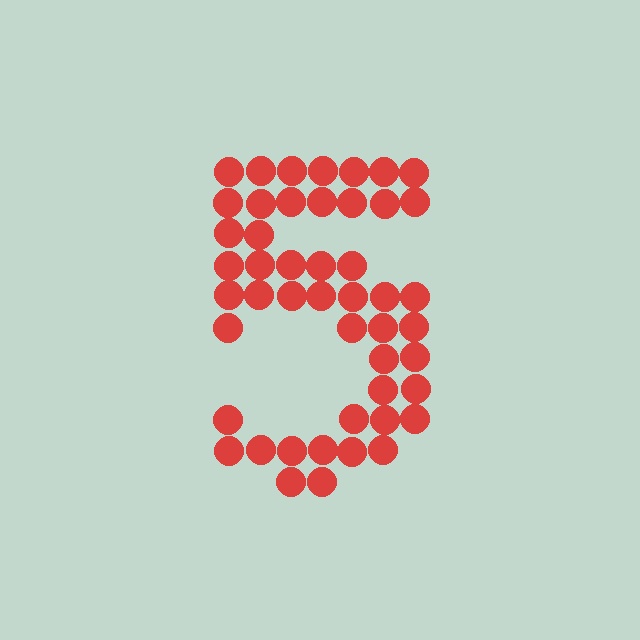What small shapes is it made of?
It is made of small circles.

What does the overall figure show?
The overall figure shows the digit 5.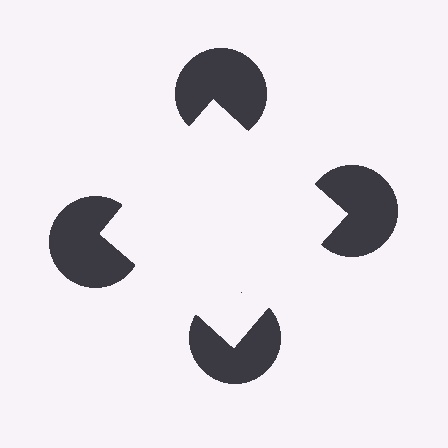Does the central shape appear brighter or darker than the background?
It typically appears slightly brighter than the background, even though no actual brightness change is drawn.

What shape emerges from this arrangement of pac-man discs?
An illusory square — its edges are inferred from the aligned wedge cuts in the pac-man discs, not physically drawn.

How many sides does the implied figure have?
4 sides.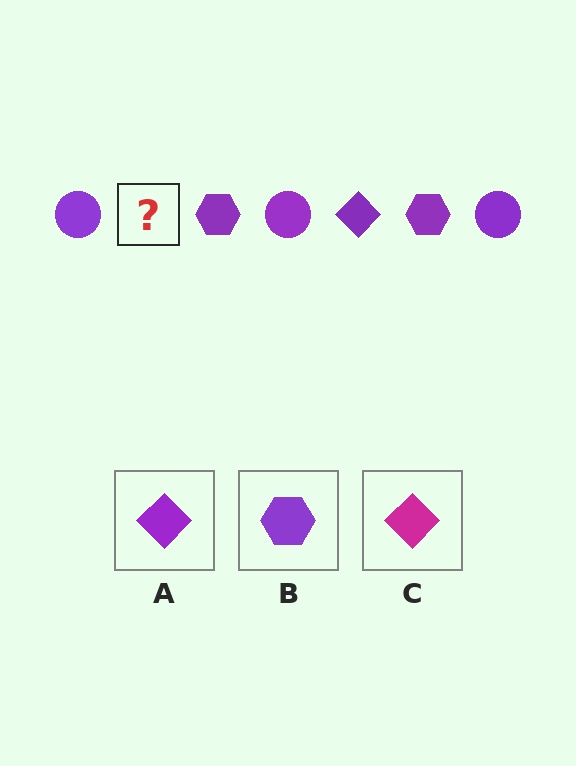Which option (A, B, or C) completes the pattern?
A.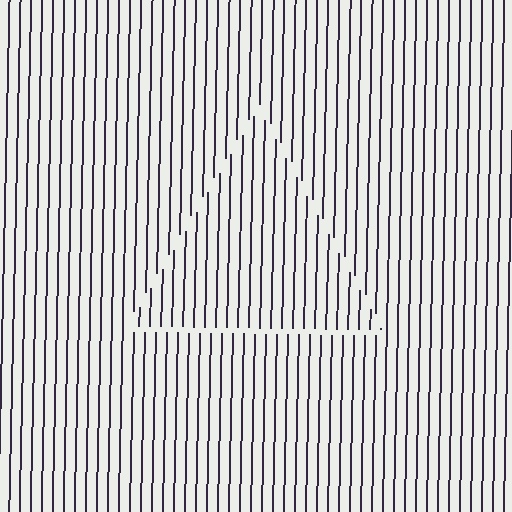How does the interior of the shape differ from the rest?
The interior of the shape contains the same grating, shifted by half a period — the contour is defined by the phase discontinuity where line-ends from the inner and outer gratings abut.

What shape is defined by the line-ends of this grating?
An illusory triangle. The interior of the shape contains the same grating, shifted by half a period — the contour is defined by the phase discontinuity where line-ends from the inner and outer gratings abut.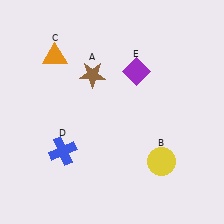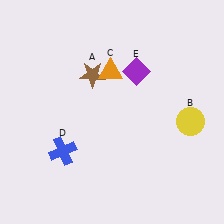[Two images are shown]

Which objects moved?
The objects that moved are: the yellow circle (B), the orange triangle (C).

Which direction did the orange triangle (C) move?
The orange triangle (C) moved right.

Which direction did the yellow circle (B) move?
The yellow circle (B) moved up.